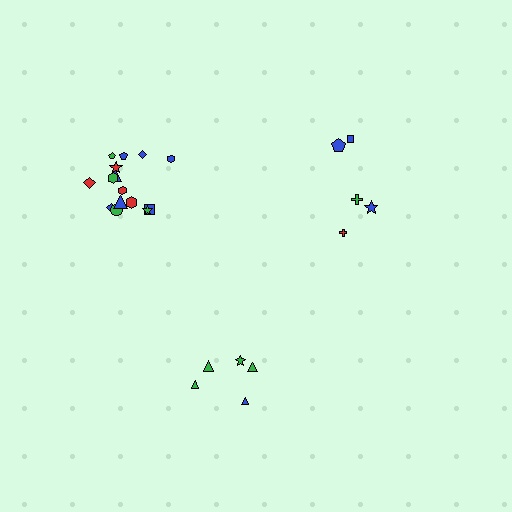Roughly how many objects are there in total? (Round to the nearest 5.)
Roughly 25 objects in total.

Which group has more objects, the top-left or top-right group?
The top-left group.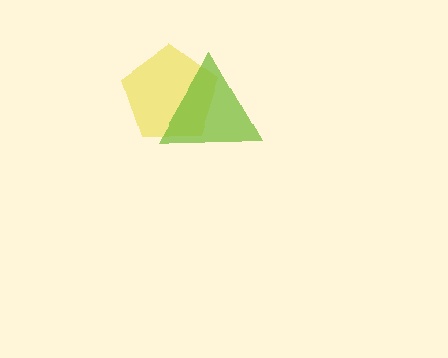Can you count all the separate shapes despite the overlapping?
Yes, there are 2 separate shapes.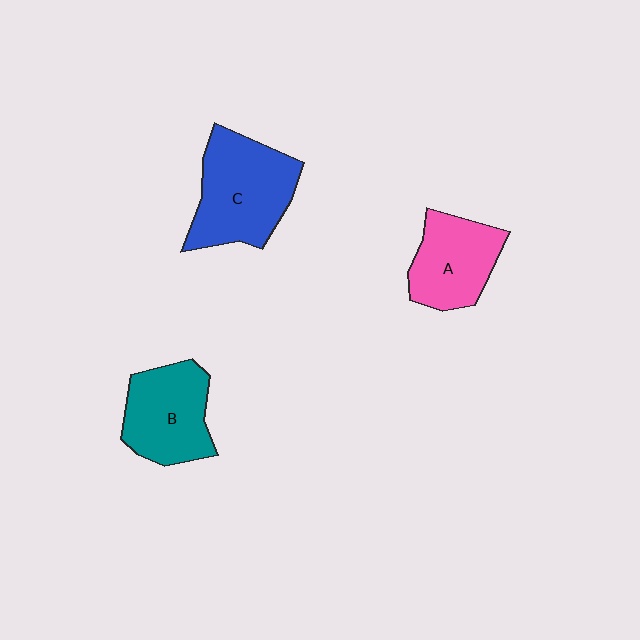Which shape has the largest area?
Shape C (blue).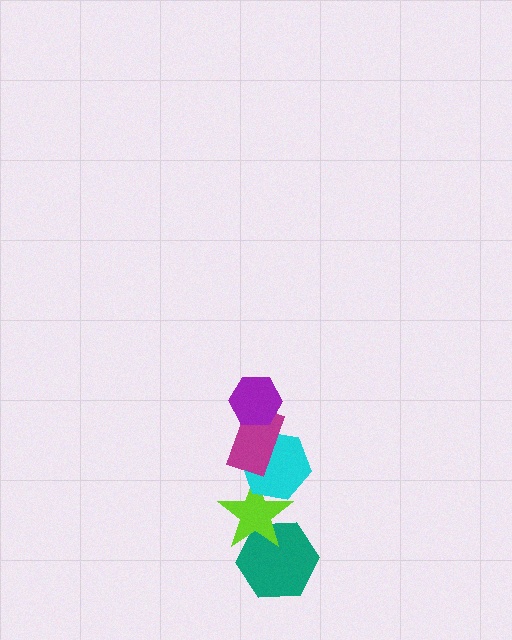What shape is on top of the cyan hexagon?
The magenta rectangle is on top of the cyan hexagon.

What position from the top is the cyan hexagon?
The cyan hexagon is 3rd from the top.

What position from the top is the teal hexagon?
The teal hexagon is 5th from the top.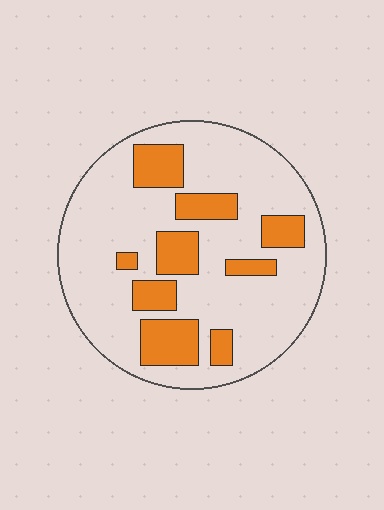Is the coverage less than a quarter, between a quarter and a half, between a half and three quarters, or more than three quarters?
Less than a quarter.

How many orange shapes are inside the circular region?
9.